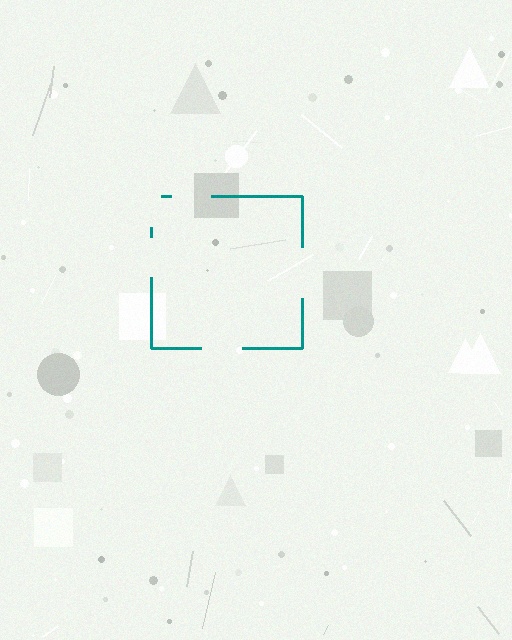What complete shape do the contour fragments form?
The contour fragments form a square.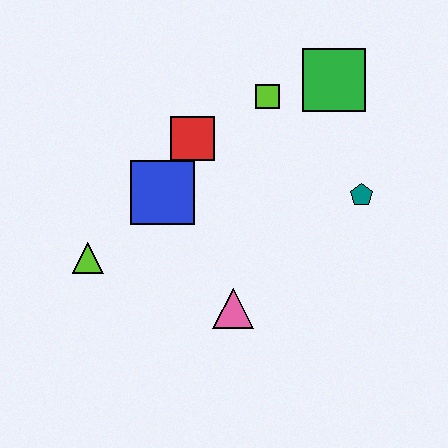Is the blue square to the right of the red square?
No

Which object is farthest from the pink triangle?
The green square is farthest from the pink triangle.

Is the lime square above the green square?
No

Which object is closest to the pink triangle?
The blue square is closest to the pink triangle.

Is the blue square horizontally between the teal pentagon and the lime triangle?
Yes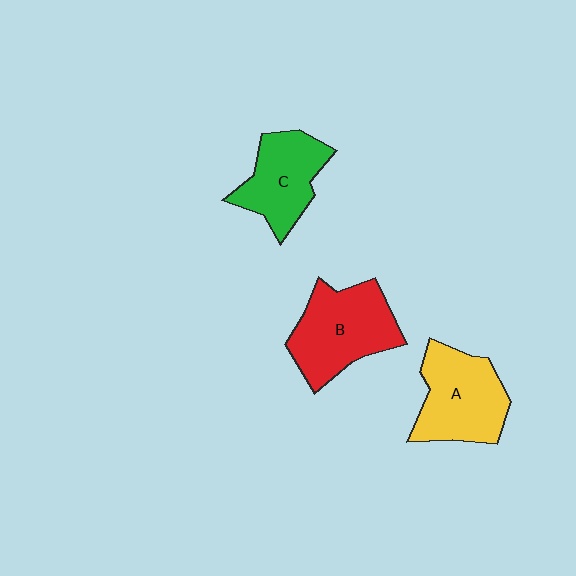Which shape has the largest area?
Shape B (red).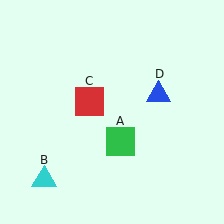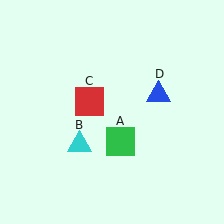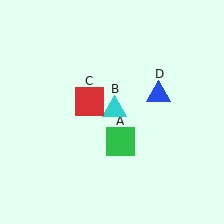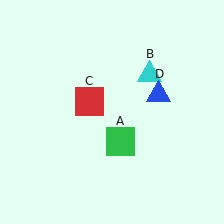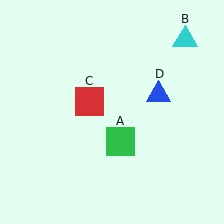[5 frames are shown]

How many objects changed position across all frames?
1 object changed position: cyan triangle (object B).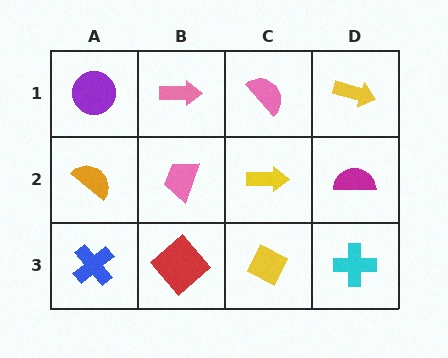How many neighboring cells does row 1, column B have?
3.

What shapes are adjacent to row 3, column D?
A magenta semicircle (row 2, column D), a yellow diamond (row 3, column C).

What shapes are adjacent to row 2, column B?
A pink arrow (row 1, column B), a red diamond (row 3, column B), an orange semicircle (row 2, column A), a yellow arrow (row 2, column C).